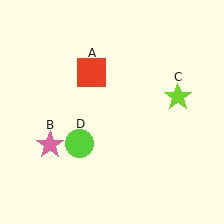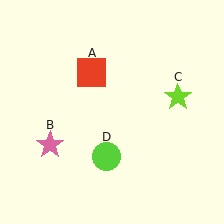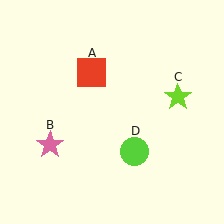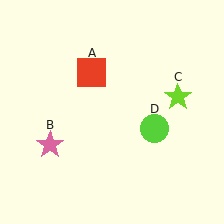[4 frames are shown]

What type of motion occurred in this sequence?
The lime circle (object D) rotated counterclockwise around the center of the scene.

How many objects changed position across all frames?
1 object changed position: lime circle (object D).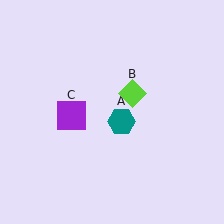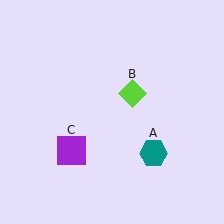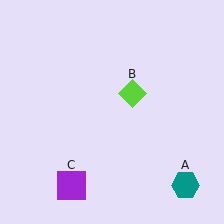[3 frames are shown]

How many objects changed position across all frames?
2 objects changed position: teal hexagon (object A), purple square (object C).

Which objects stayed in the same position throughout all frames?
Lime diamond (object B) remained stationary.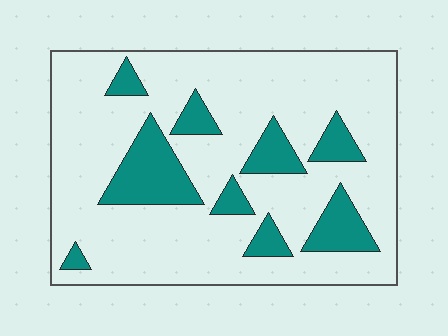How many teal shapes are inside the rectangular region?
9.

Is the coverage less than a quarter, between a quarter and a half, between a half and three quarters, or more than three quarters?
Less than a quarter.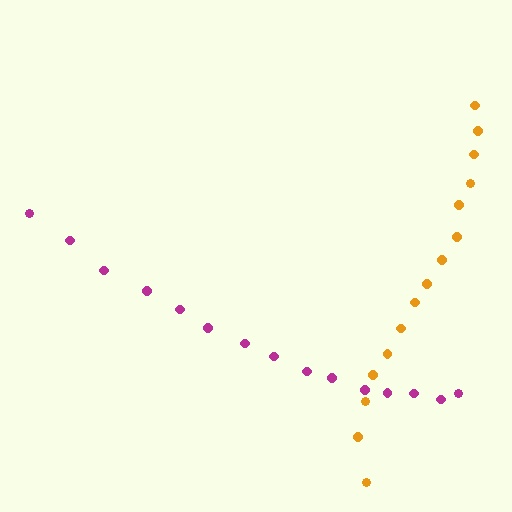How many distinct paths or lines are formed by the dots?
There are 2 distinct paths.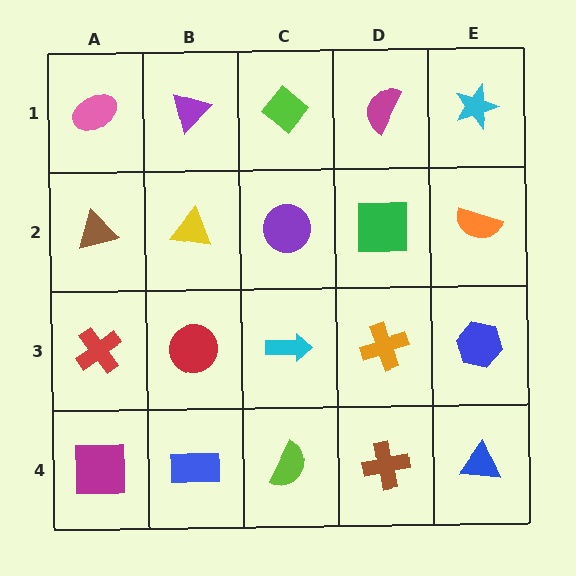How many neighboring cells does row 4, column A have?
2.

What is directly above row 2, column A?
A pink ellipse.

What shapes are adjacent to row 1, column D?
A green square (row 2, column D), a lime diamond (row 1, column C), a cyan star (row 1, column E).